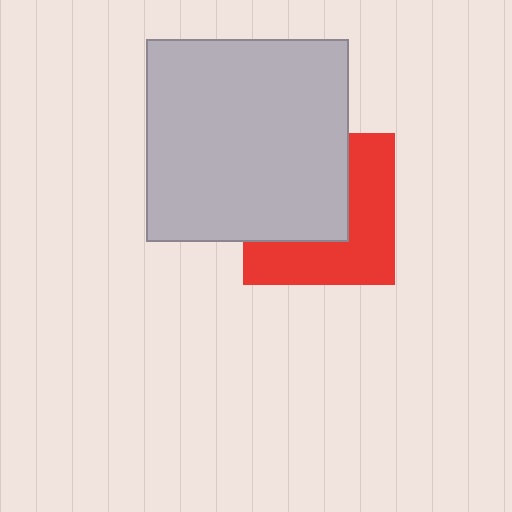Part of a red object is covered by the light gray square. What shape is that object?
It is a square.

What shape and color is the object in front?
The object in front is a light gray square.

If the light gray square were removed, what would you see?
You would see the complete red square.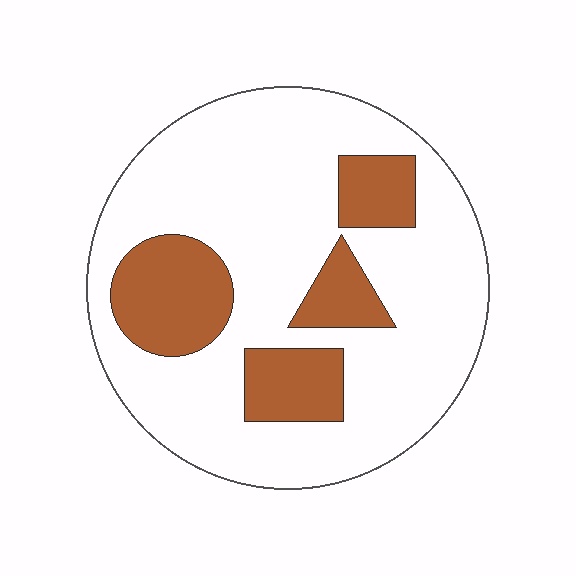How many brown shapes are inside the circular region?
4.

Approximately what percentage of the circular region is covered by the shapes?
Approximately 25%.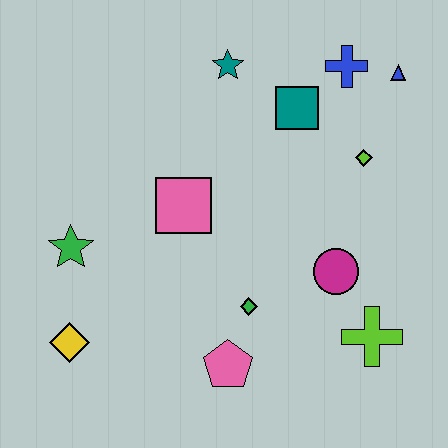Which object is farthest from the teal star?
The yellow diamond is farthest from the teal star.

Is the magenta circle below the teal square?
Yes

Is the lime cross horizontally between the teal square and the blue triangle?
Yes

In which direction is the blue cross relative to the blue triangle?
The blue cross is to the left of the blue triangle.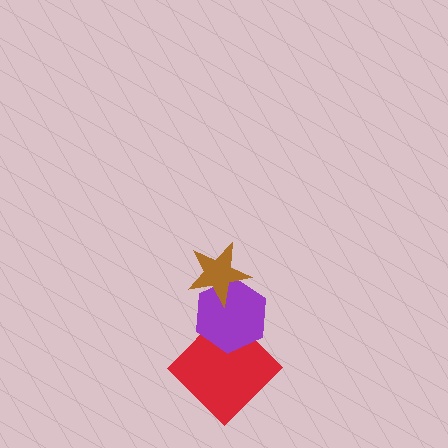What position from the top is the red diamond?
The red diamond is 3rd from the top.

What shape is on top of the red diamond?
The purple hexagon is on top of the red diamond.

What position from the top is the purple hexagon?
The purple hexagon is 2nd from the top.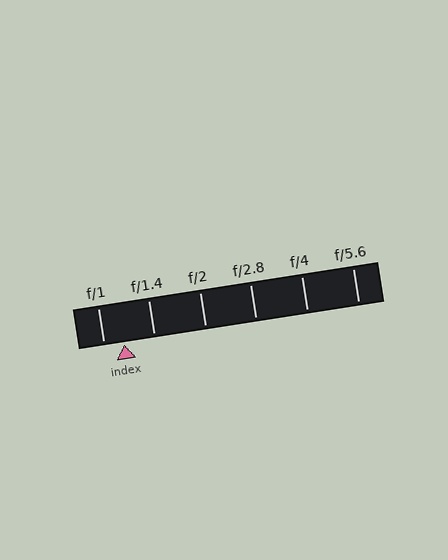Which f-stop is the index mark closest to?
The index mark is closest to f/1.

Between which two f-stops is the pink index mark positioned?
The index mark is between f/1 and f/1.4.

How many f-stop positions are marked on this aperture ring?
There are 6 f-stop positions marked.